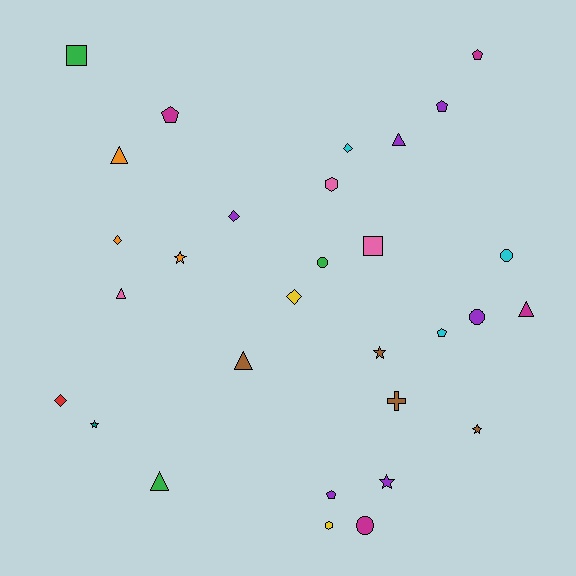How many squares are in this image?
There are 2 squares.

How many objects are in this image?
There are 30 objects.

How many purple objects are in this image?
There are 6 purple objects.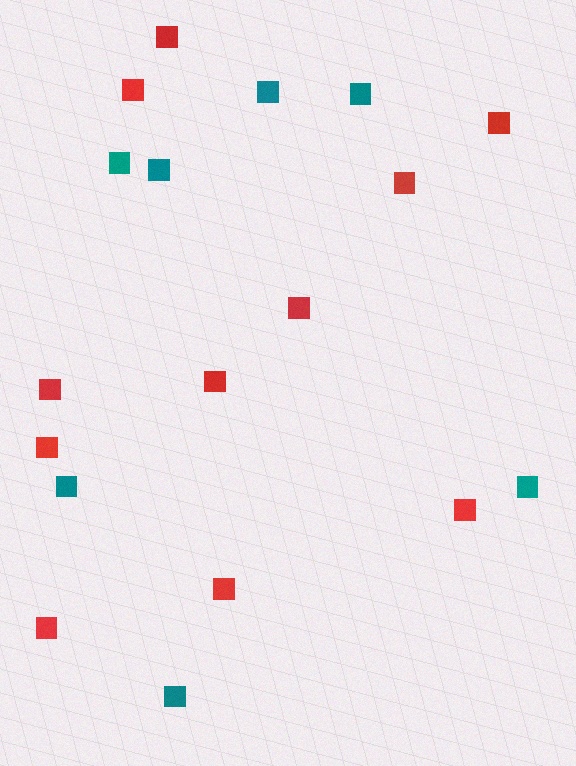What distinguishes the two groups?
There are 2 groups: one group of red squares (11) and one group of teal squares (7).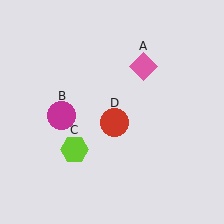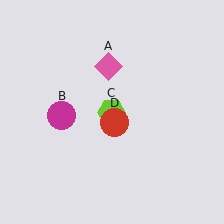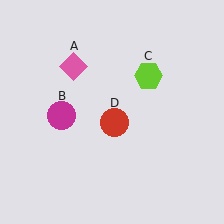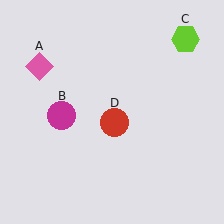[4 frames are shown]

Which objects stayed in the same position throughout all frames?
Magenta circle (object B) and red circle (object D) remained stationary.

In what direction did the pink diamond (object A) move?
The pink diamond (object A) moved left.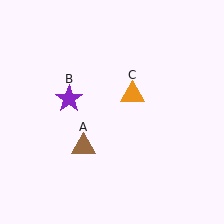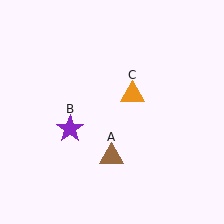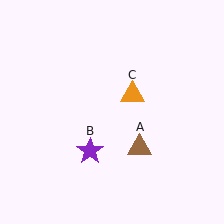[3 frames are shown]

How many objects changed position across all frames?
2 objects changed position: brown triangle (object A), purple star (object B).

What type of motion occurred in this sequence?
The brown triangle (object A), purple star (object B) rotated counterclockwise around the center of the scene.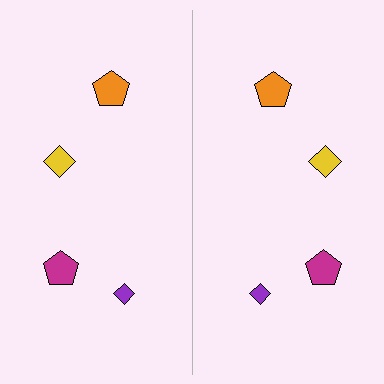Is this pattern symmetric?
Yes, this pattern has bilateral (reflection) symmetry.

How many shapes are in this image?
There are 8 shapes in this image.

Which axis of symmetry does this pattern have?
The pattern has a vertical axis of symmetry running through the center of the image.